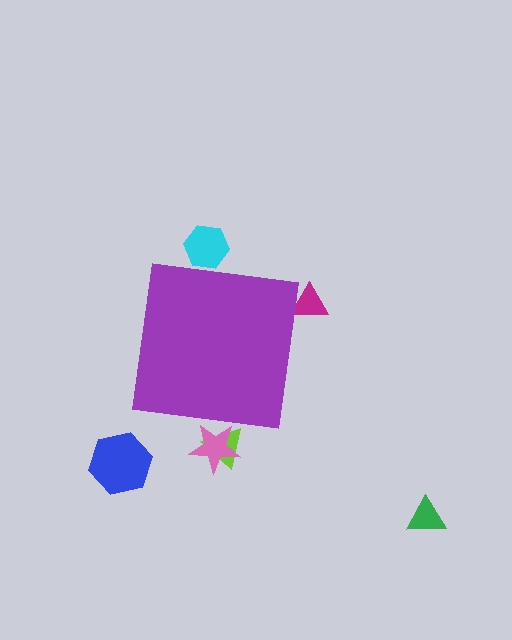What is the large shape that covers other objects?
A purple square.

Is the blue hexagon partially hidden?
No, the blue hexagon is fully visible.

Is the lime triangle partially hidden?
Yes, the lime triangle is partially hidden behind the purple square.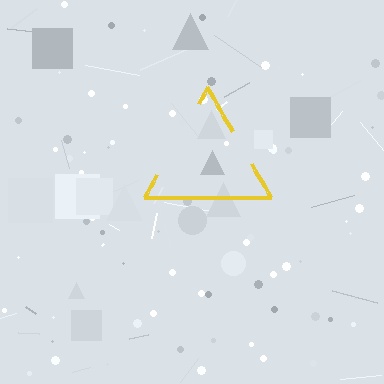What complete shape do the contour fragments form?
The contour fragments form a triangle.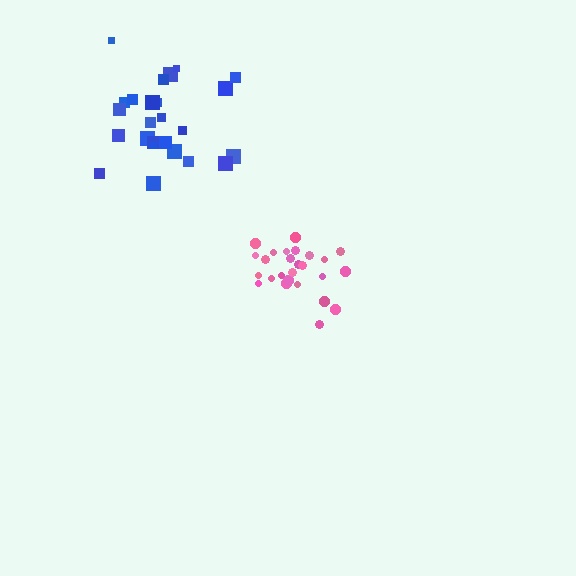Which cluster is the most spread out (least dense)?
Blue.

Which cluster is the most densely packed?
Pink.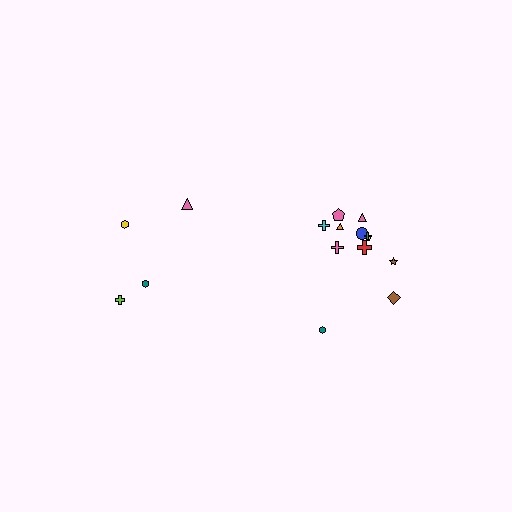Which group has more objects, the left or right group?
The right group.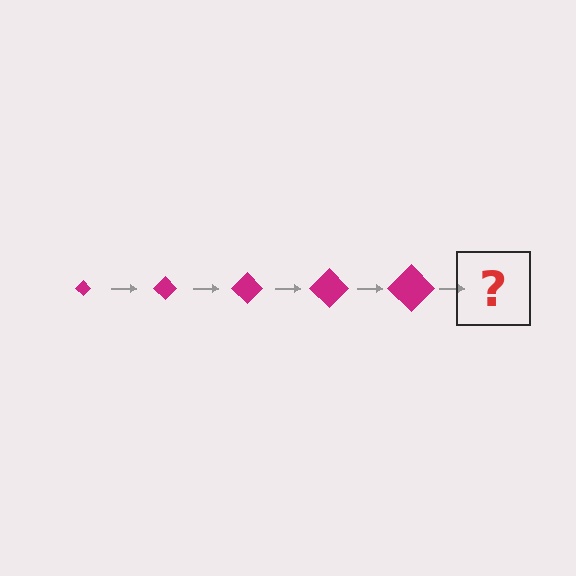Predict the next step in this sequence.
The next step is a magenta diamond, larger than the previous one.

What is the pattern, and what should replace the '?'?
The pattern is that the diamond gets progressively larger each step. The '?' should be a magenta diamond, larger than the previous one.